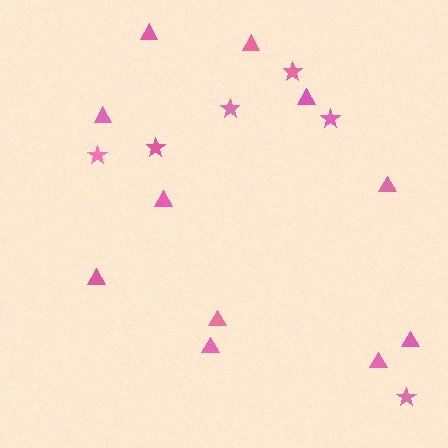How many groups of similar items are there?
There are 2 groups: one group of triangles (11) and one group of stars (6).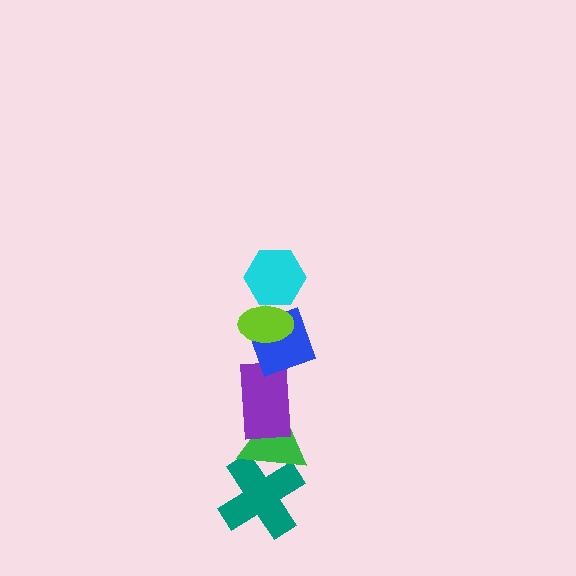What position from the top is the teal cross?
The teal cross is 6th from the top.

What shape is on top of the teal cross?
The green triangle is on top of the teal cross.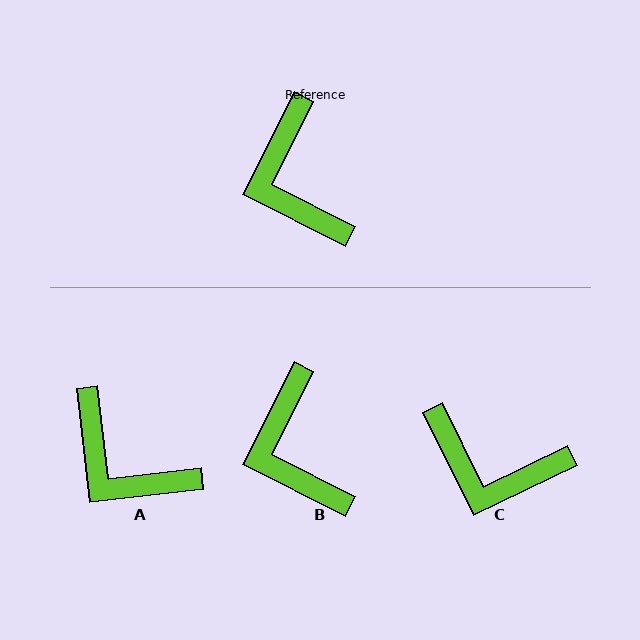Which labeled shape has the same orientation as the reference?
B.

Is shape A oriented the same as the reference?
No, it is off by about 33 degrees.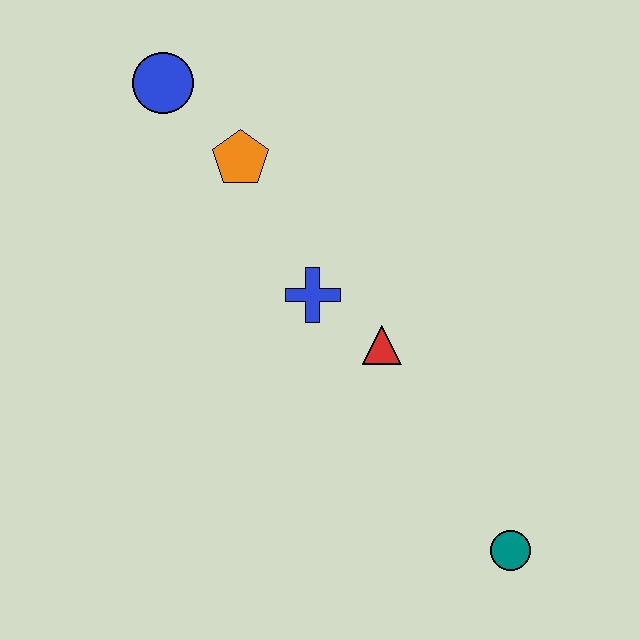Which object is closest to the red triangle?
The blue cross is closest to the red triangle.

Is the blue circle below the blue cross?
No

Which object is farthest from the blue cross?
The teal circle is farthest from the blue cross.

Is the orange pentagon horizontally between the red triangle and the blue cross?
No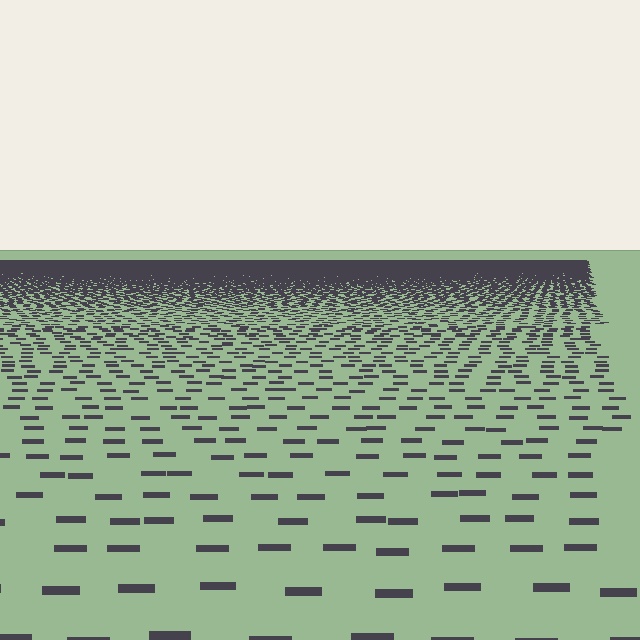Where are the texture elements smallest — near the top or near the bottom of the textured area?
Near the top.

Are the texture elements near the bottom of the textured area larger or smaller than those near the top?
Larger. Near the bottom, elements are closer to the viewer and appear at a bigger on-screen size.